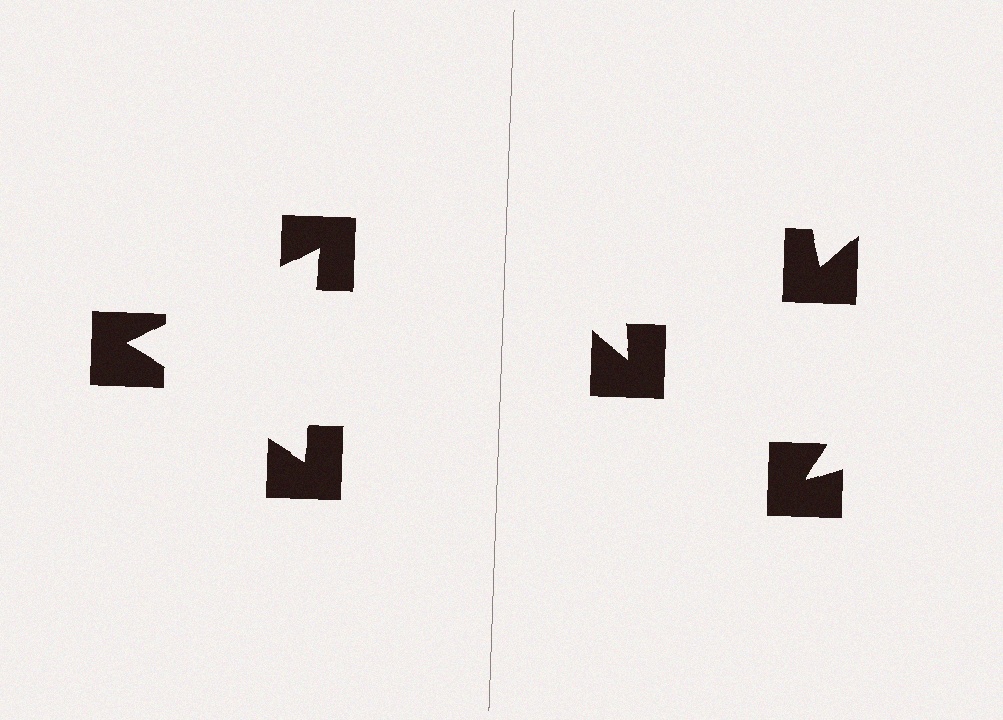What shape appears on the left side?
An illusory triangle.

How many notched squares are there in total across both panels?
6 — 3 on each side.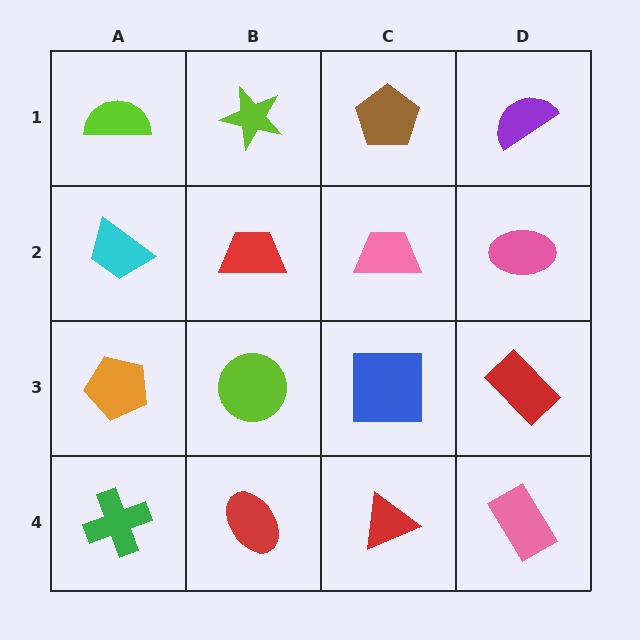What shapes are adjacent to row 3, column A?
A cyan trapezoid (row 2, column A), a green cross (row 4, column A), a lime circle (row 3, column B).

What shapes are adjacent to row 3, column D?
A pink ellipse (row 2, column D), a pink rectangle (row 4, column D), a blue square (row 3, column C).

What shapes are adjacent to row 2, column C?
A brown pentagon (row 1, column C), a blue square (row 3, column C), a red trapezoid (row 2, column B), a pink ellipse (row 2, column D).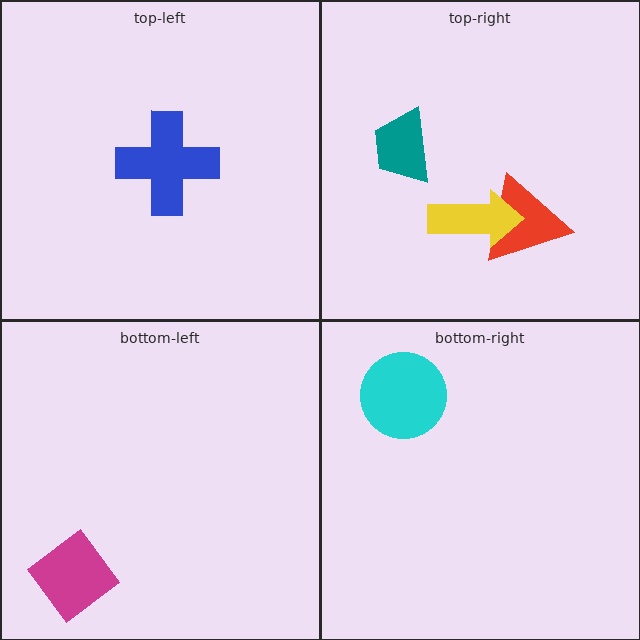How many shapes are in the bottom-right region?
1.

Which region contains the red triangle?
The top-right region.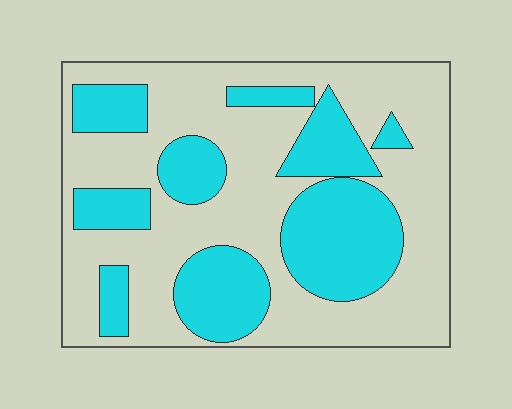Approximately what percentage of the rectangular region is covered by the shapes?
Approximately 35%.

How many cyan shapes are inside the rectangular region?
9.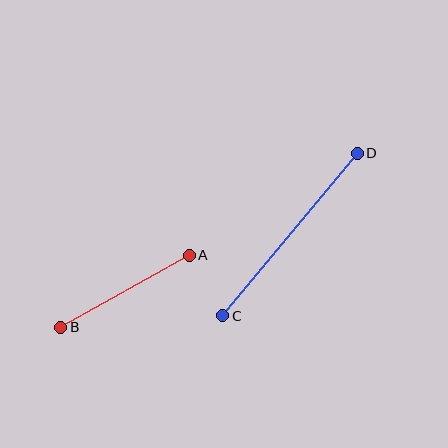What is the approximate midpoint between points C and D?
The midpoint is at approximately (290, 235) pixels.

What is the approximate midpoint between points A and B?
The midpoint is at approximately (125, 291) pixels.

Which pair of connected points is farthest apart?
Points C and D are farthest apart.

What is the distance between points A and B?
The distance is approximately 147 pixels.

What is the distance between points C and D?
The distance is approximately 211 pixels.